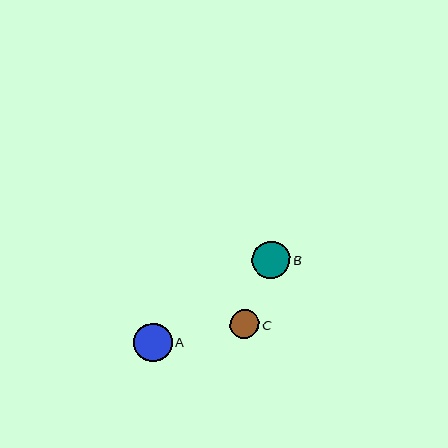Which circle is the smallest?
Circle C is the smallest with a size of approximately 29 pixels.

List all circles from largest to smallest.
From largest to smallest: A, B, C.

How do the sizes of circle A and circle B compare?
Circle A and circle B are approximately the same size.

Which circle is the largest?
Circle A is the largest with a size of approximately 38 pixels.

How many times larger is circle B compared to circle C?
Circle B is approximately 1.3 times the size of circle C.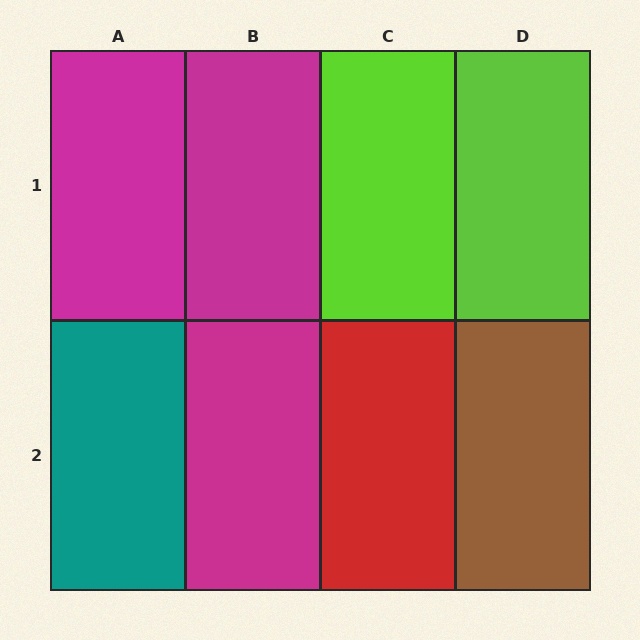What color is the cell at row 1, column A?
Magenta.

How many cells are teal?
1 cell is teal.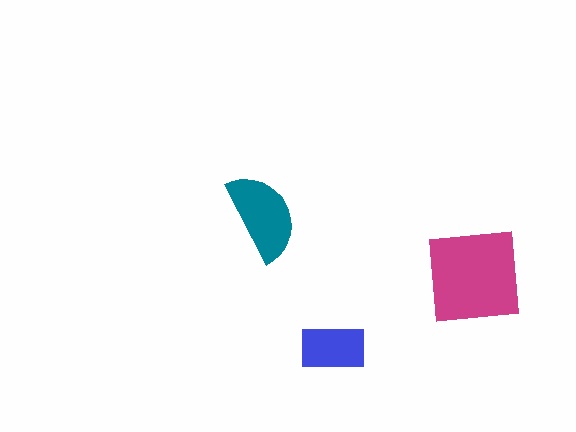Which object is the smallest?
The blue rectangle.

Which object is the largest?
The magenta square.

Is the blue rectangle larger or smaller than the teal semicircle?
Smaller.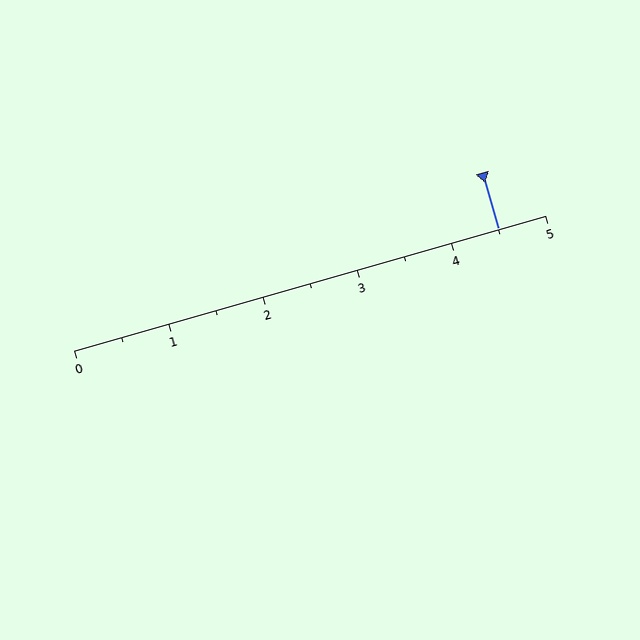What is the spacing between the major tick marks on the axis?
The major ticks are spaced 1 apart.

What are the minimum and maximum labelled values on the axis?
The axis runs from 0 to 5.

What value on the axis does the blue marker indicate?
The marker indicates approximately 4.5.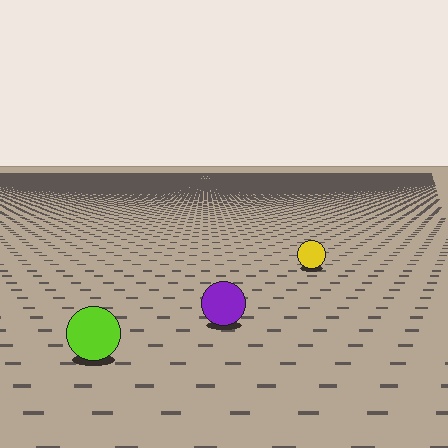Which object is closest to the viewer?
The lime circle is closest. The texture marks near it are larger and more spread out.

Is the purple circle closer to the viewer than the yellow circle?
Yes. The purple circle is closer — you can tell from the texture gradient: the ground texture is coarser near it.